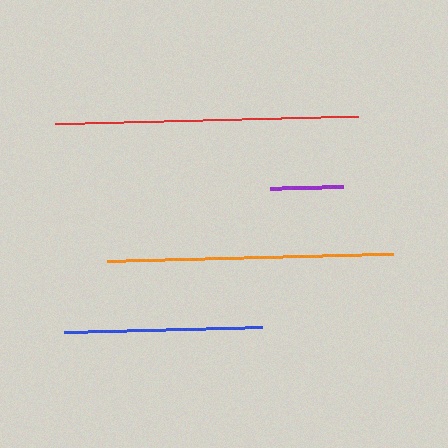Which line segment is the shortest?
The purple line is the shortest at approximately 73 pixels.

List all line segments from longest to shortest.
From longest to shortest: red, orange, blue, purple.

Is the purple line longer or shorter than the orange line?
The orange line is longer than the purple line.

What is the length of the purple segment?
The purple segment is approximately 73 pixels long.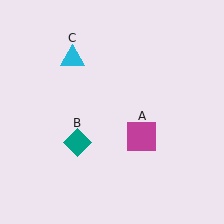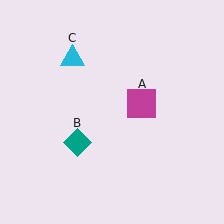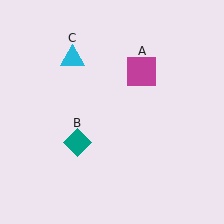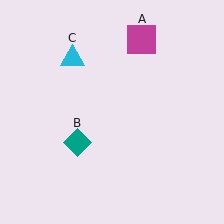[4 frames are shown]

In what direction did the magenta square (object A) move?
The magenta square (object A) moved up.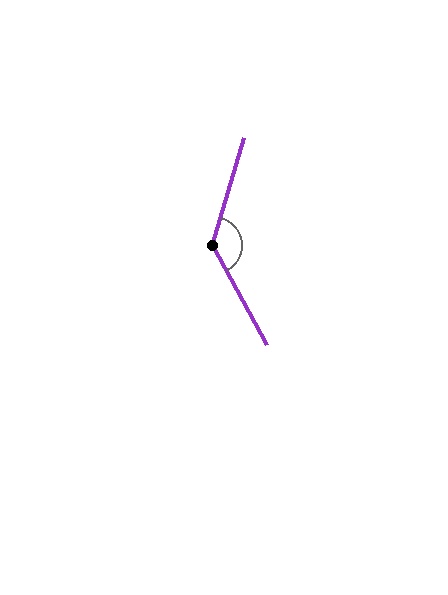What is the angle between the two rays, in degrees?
Approximately 135 degrees.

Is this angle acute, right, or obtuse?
It is obtuse.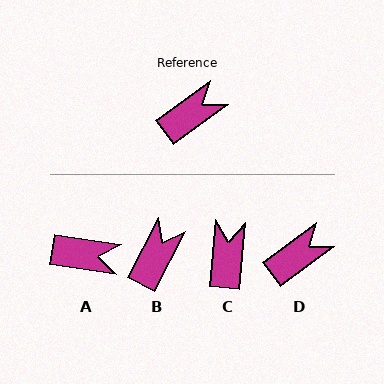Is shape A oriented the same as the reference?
No, it is off by about 44 degrees.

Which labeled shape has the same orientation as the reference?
D.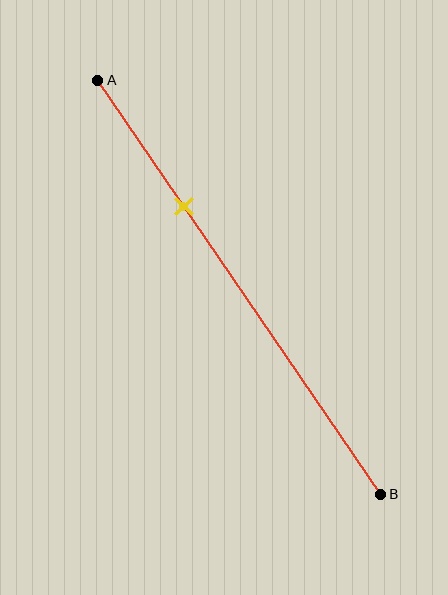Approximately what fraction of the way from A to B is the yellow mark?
The yellow mark is approximately 30% of the way from A to B.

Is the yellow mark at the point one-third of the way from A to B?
Yes, the mark is approximately at the one-third point.